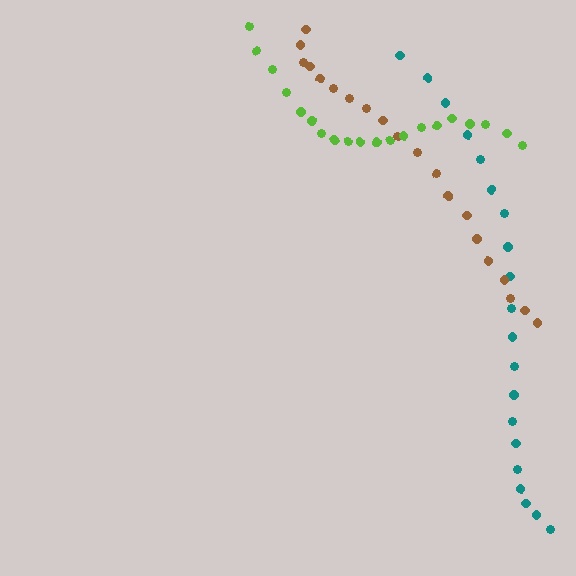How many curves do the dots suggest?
There are 3 distinct paths.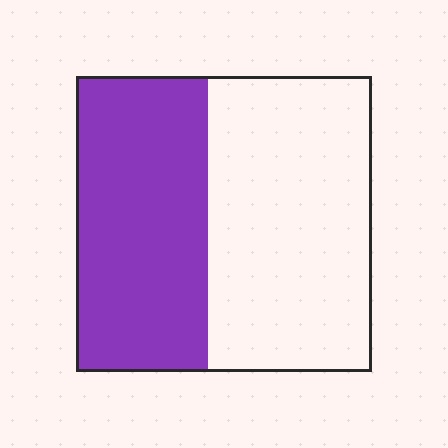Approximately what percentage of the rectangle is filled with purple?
Approximately 45%.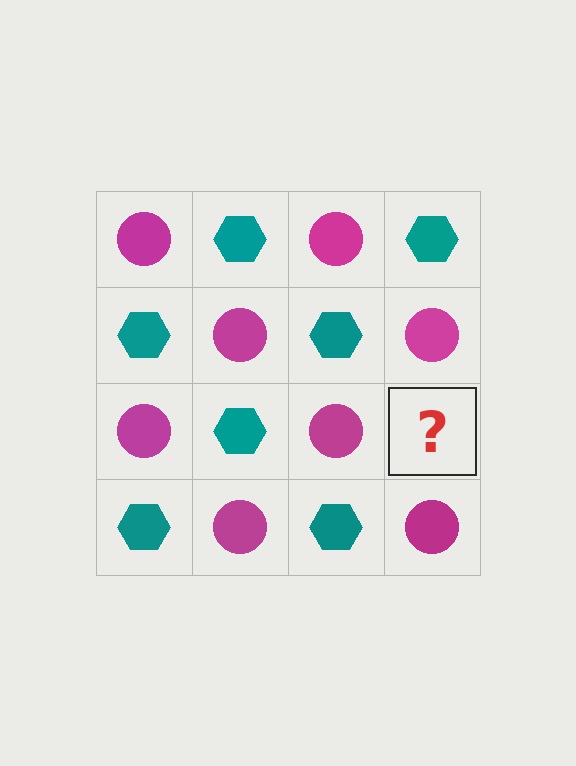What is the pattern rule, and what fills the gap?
The rule is that it alternates magenta circle and teal hexagon in a checkerboard pattern. The gap should be filled with a teal hexagon.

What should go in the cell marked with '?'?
The missing cell should contain a teal hexagon.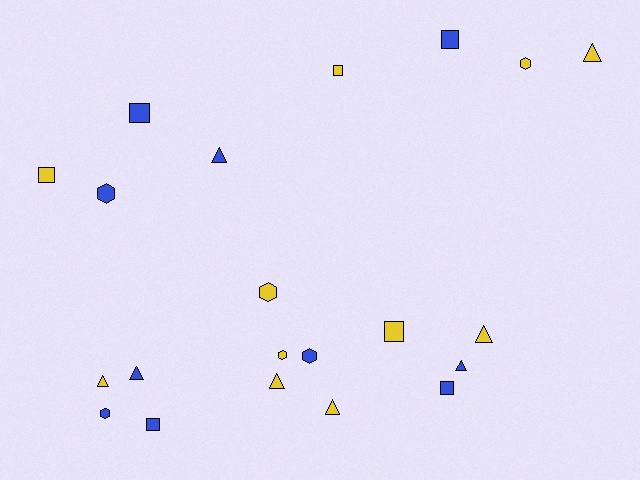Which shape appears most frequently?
Triangle, with 8 objects.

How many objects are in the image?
There are 21 objects.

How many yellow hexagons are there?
There are 3 yellow hexagons.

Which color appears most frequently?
Yellow, with 11 objects.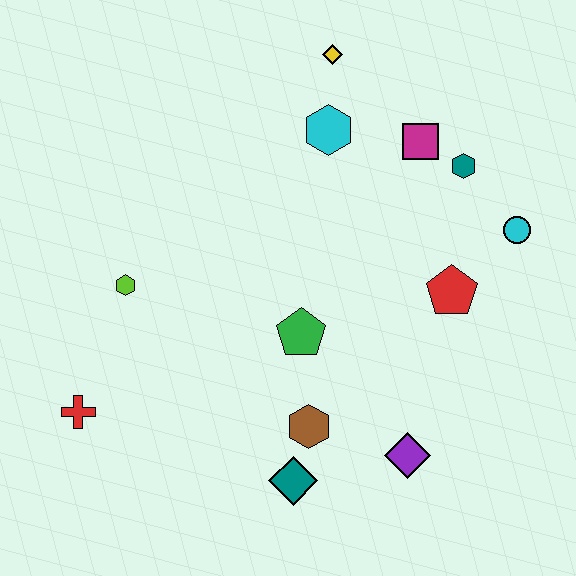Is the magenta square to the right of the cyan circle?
No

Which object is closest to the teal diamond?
The brown hexagon is closest to the teal diamond.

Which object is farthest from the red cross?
The cyan circle is farthest from the red cross.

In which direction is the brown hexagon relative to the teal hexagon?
The brown hexagon is below the teal hexagon.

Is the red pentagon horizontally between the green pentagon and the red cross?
No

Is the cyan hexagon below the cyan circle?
No